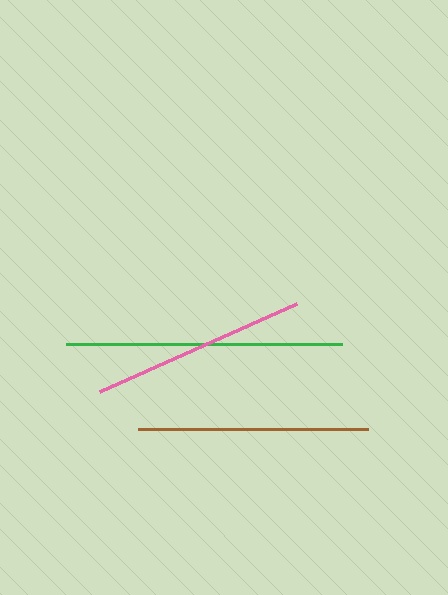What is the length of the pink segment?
The pink segment is approximately 215 pixels long.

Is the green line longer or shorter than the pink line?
The green line is longer than the pink line.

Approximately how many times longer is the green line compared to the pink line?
The green line is approximately 1.3 times the length of the pink line.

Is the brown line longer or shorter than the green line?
The green line is longer than the brown line.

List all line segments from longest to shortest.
From longest to shortest: green, brown, pink.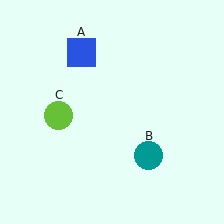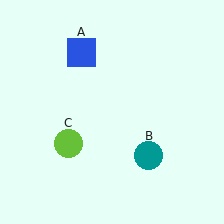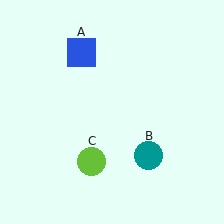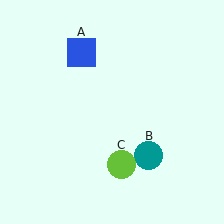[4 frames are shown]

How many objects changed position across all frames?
1 object changed position: lime circle (object C).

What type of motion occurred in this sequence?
The lime circle (object C) rotated counterclockwise around the center of the scene.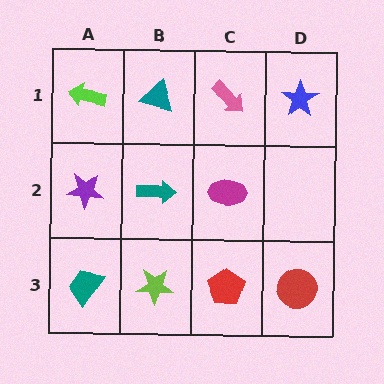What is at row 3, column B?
A lime star.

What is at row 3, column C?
A red pentagon.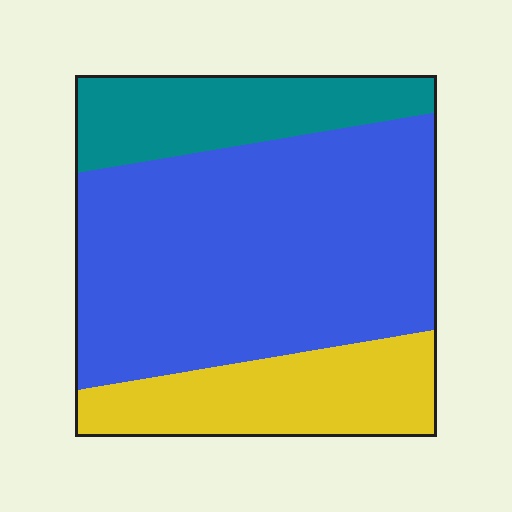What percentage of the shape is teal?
Teal takes up about one fifth (1/5) of the shape.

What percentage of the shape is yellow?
Yellow covers about 20% of the shape.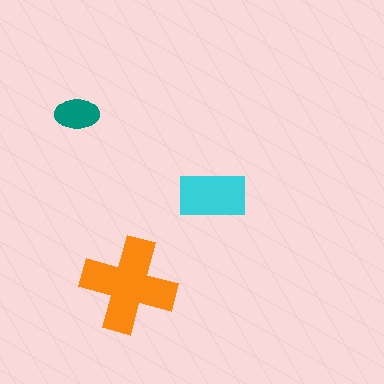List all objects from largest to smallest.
The orange cross, the cyan rectangle, the teal ellipse.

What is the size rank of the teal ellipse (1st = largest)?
3rd.